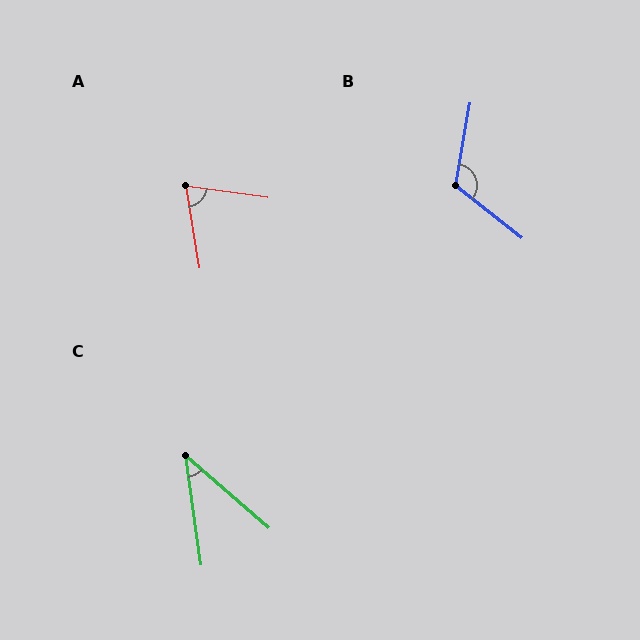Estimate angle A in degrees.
Approximately 72 degrees.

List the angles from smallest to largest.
C (41°), A (72°), B (118°).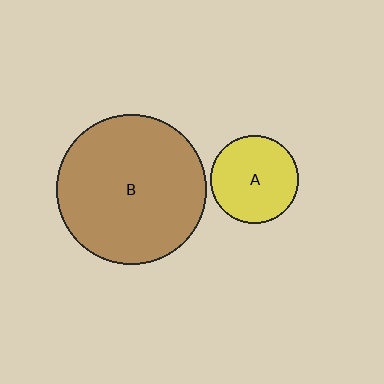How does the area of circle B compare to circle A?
Approximately 2.9 times.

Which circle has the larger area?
Circle B (brown).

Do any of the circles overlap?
No, none of the circles overlap.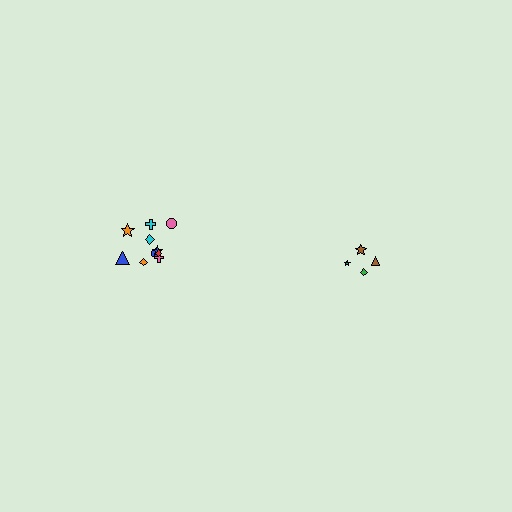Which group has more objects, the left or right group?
The left group.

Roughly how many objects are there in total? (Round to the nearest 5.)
Roughly 15 objects in total.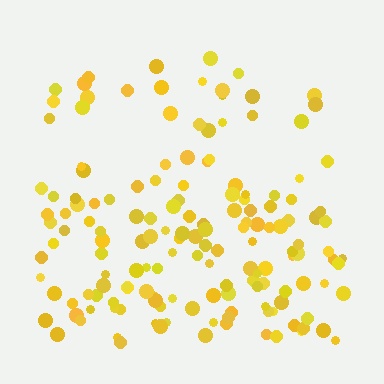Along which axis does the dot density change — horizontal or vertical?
Vertical.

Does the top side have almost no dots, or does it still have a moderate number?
Still a moderate number, just noticeably fewer than the bottom.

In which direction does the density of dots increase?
From top to bottom, with the bottom side densest.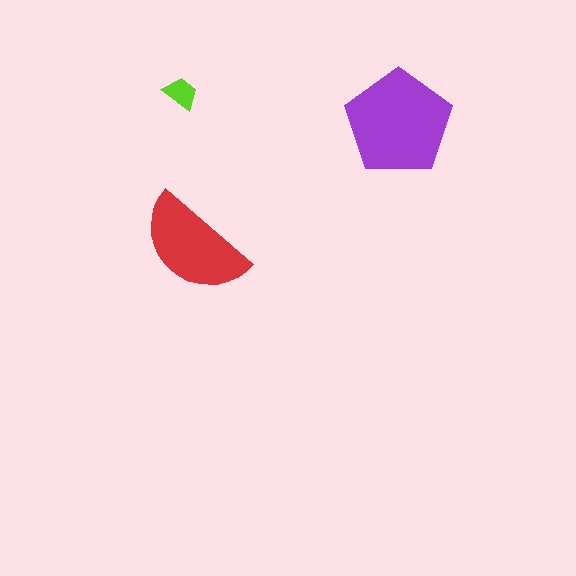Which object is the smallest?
The lime trapezoid.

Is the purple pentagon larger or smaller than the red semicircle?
Larger.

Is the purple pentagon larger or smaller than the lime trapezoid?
Larger.